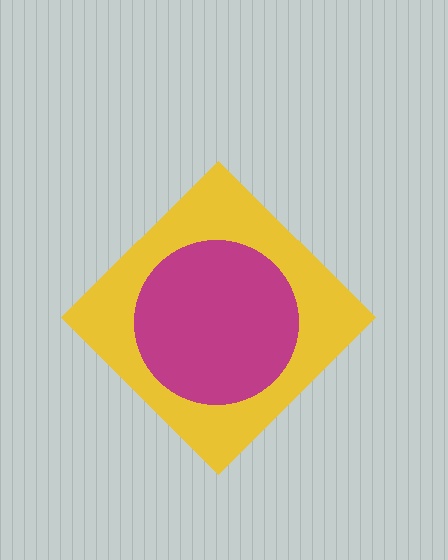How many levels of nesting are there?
2.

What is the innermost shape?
The magenta circle.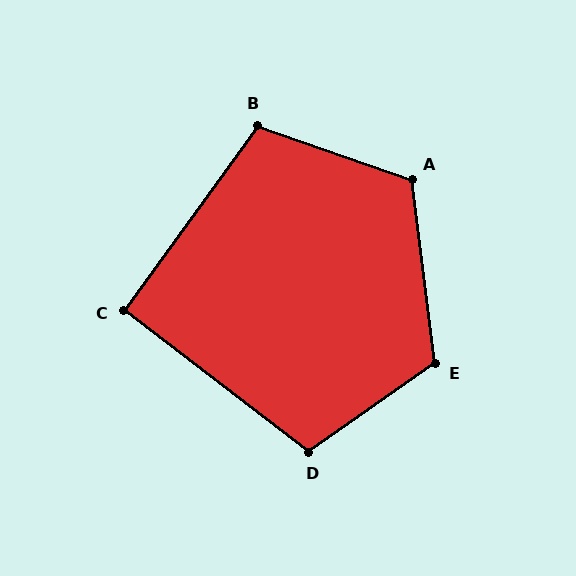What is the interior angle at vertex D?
Approximately 108 degrees (obtuse).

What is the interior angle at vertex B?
Approximately 107 degrees (obtuse).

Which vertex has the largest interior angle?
E, at approximately 118 degrees.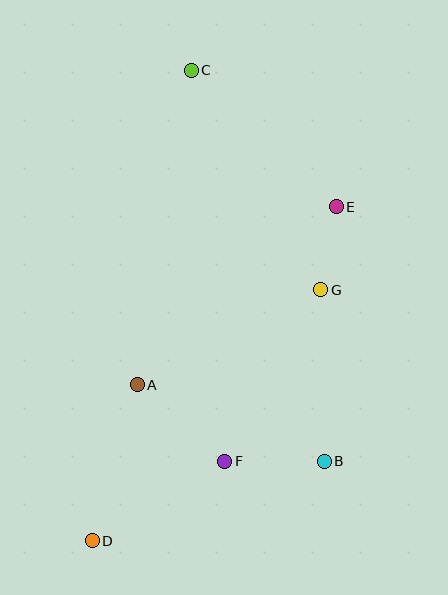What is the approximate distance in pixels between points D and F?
The distance between D and F is approximately 155 pixels.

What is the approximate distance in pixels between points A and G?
The distance between A and G is approximately 206 pixels.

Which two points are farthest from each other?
Points C and D are farthest from each other.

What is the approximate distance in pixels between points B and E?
The distance between B and E is approximately 255 pixels.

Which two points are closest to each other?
Points E and G are closest to each other.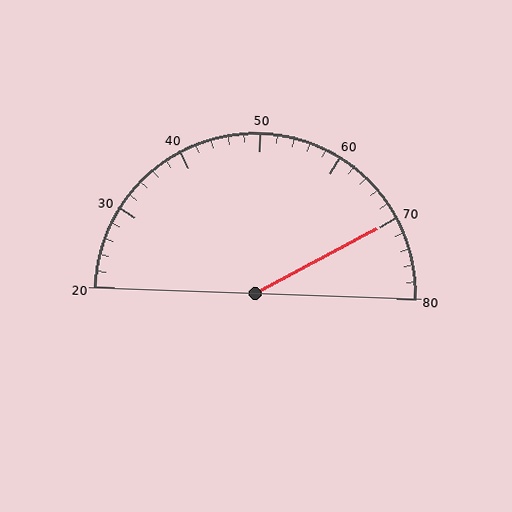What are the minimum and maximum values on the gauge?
The gauge ranges from 20 to 80.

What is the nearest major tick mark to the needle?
The nearest major tick mark is 70.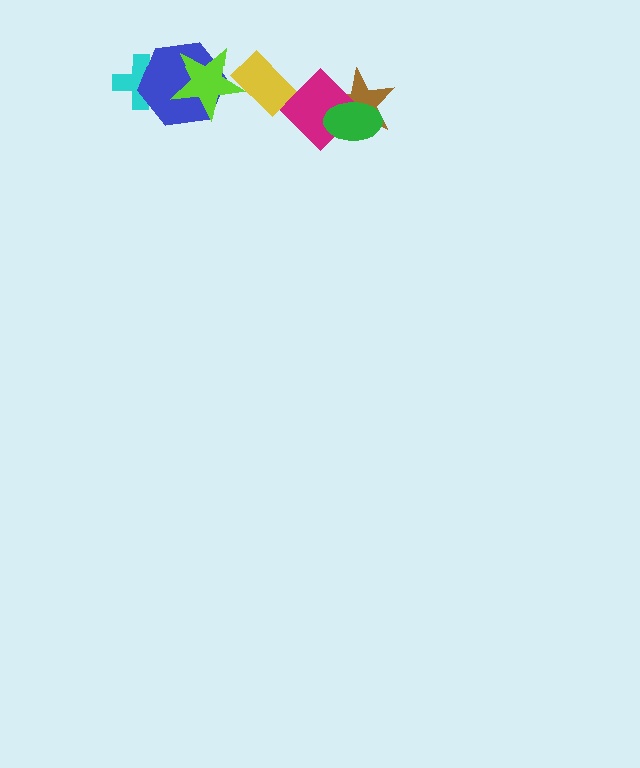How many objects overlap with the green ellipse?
2 objects overlap with the green ellipse.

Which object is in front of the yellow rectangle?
The lime star is in front of the yellow rectangle.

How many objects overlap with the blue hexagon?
2 objects overlap with the blue hexagon.